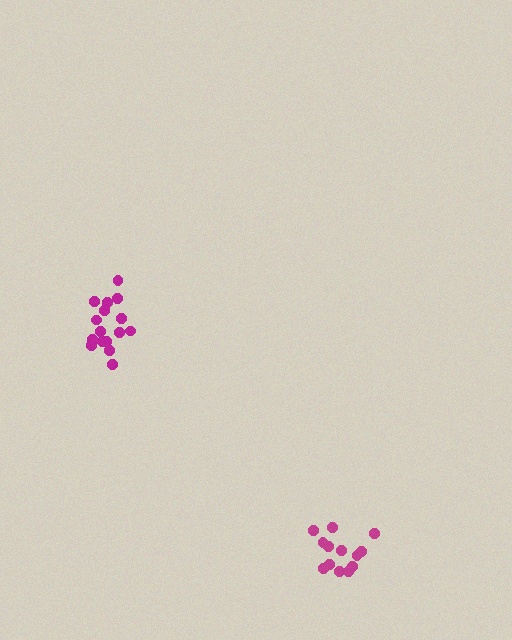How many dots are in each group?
Group 1: 16 dots, Group 2: 13 dots (29 total).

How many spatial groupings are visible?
There are 2 spatial groupings.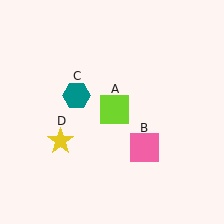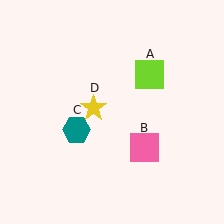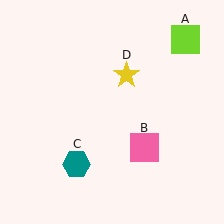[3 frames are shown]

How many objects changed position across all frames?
3 objects changed position: lime square (object A), teal hexagon (object C), yellow star (object D).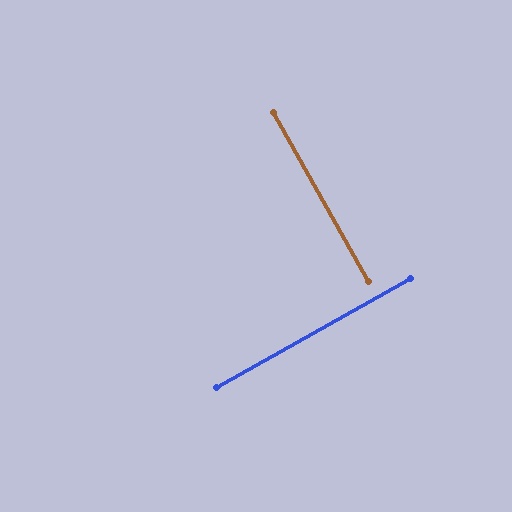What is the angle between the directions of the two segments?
Approximately 90 degrees.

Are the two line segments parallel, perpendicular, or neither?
Perpendicular — they meet at approximately 90°.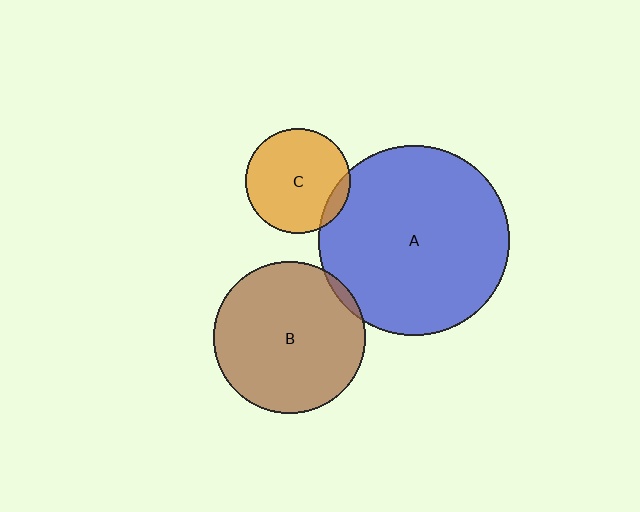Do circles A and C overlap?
Yes.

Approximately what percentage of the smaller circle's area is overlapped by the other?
Approximately 10%.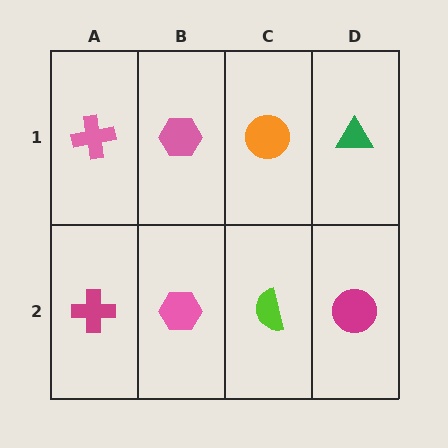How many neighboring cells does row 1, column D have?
2.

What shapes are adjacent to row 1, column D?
A magenta circle (row 2, column D), an orange circle (row 1, column C).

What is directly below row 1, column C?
A lime semicircle.